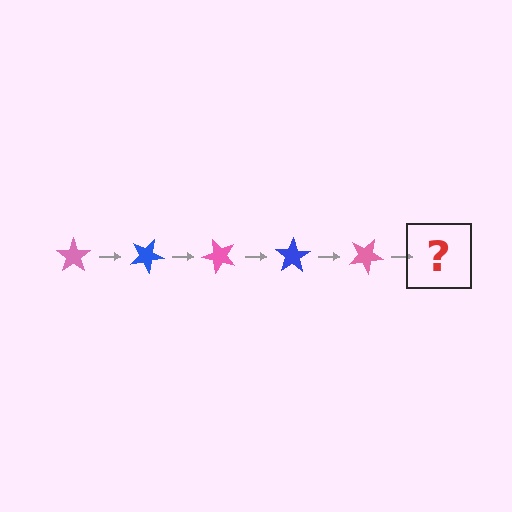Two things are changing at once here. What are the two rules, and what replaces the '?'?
The two rules are that it rotates 25 degrees each step and the color cycles through pink and blue. The '?' should be a blue star, rotated 125 degrees from the start.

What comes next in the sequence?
The next element should be a blue star, rotated 125 degrees from the start.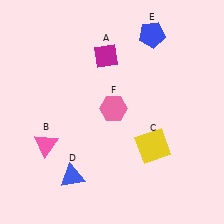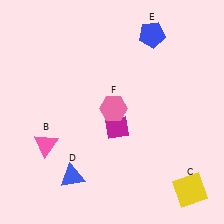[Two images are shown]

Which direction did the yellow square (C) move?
The yellow square (C) moved down.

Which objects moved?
The objects that moved are: the magenta diamond (A), the yellow square (C).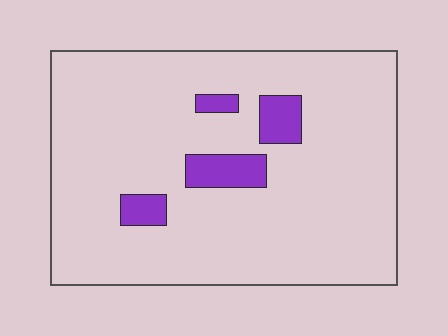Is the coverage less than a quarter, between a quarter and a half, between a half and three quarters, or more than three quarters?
Less than a quarter.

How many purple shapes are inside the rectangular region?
4.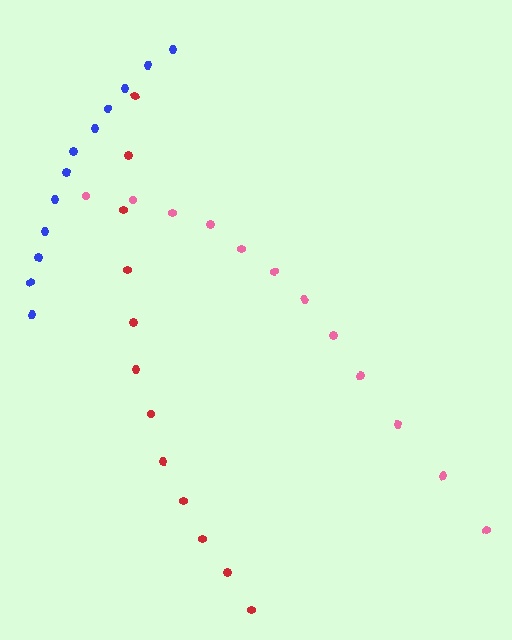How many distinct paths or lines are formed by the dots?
There are 3 distinct paths.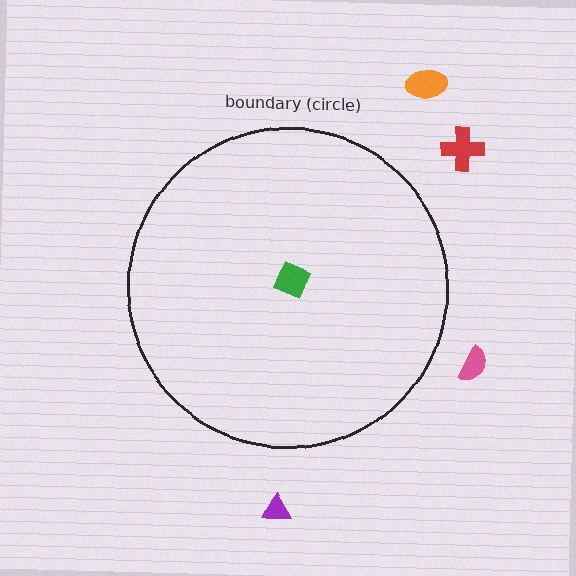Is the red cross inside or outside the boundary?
Outside.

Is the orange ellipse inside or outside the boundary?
Outside.